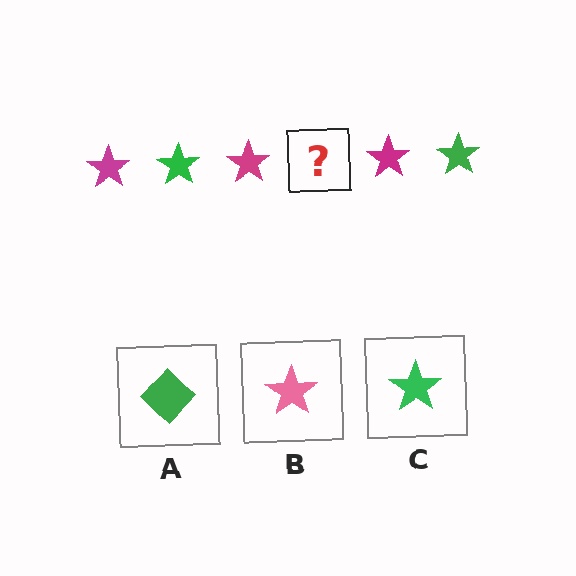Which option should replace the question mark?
Option C.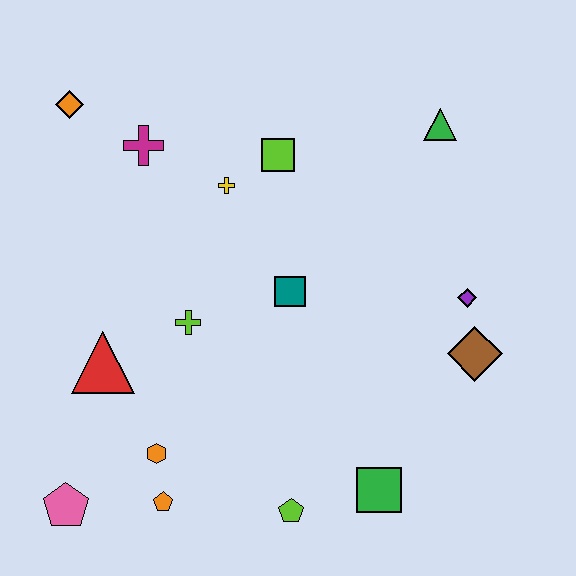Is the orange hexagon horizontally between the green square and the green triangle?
No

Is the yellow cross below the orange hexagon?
No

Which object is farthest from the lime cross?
The green triangle is farthest from the lime cross.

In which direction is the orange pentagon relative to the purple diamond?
The orange pentagon is to the left of the purple diamond.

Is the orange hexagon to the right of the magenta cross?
Yes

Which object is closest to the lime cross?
The red triangle is closest to the lime cross.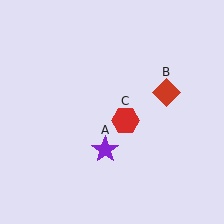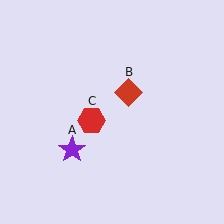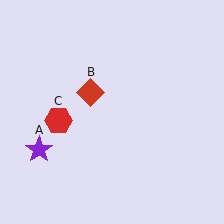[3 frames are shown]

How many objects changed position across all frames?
3 objects changed position: purple star (object A), red diamond (object B), red hexagon (object C).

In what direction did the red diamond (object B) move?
The red diamond (object B) moved left.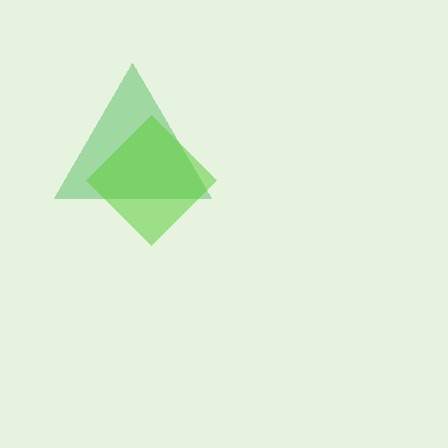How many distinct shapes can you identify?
There are 2 distinct shapes: a green triangle, a lime diamond.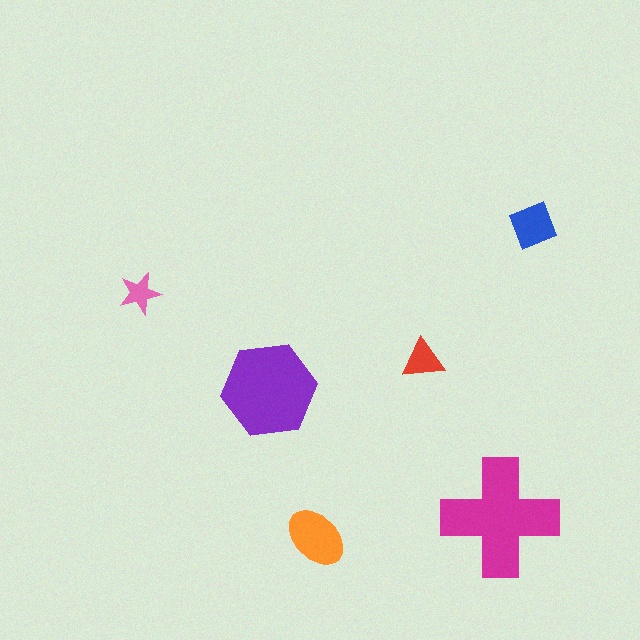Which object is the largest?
The magenta cross.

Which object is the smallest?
The pink star.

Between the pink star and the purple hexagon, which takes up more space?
The purple hexagon.